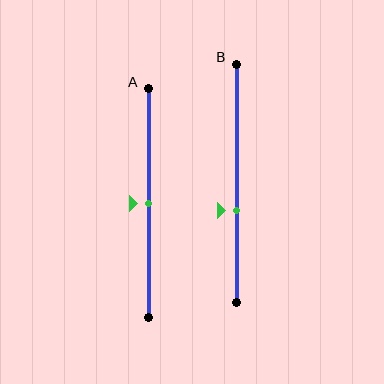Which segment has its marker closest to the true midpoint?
Segment A has its marker closest to the true midpoint.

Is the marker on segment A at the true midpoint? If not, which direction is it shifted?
Yes, the marker on segment A is at the true midpoint.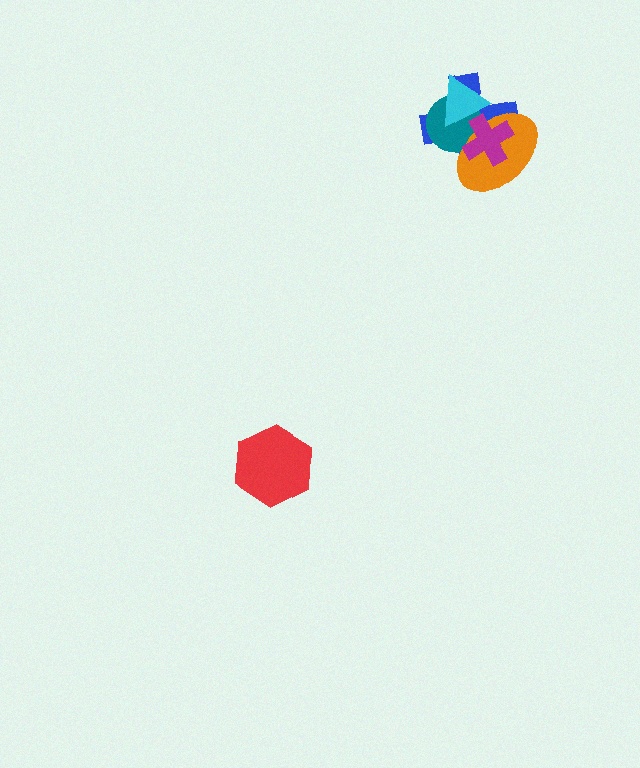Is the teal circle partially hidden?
Yes, it is partially covered by another shape.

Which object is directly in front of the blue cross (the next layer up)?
The teal circle is directly in front of the blue cross.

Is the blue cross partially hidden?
Yes, it is partially covered by another shape.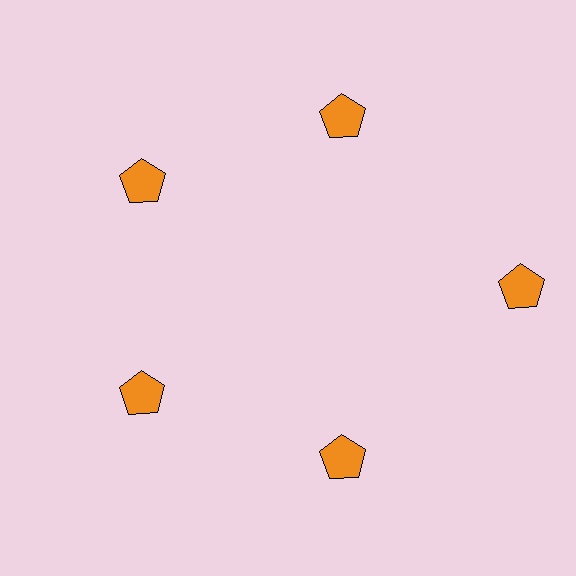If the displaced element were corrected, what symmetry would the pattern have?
It would have 5-fold rotational symmetry — the pattern would map onto itself every 72 degrees.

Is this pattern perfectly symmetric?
No. The 5 orange pentagons are arranged in a ring, but one element near the 3 o'clock position is pushed outward from the center, breaking the 5-fold rotational symmetry.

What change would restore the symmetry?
The symmetry would be restored by moving it inward, back onto the ring so that all 5 pentagons sit at equal angles and equal distance from the center.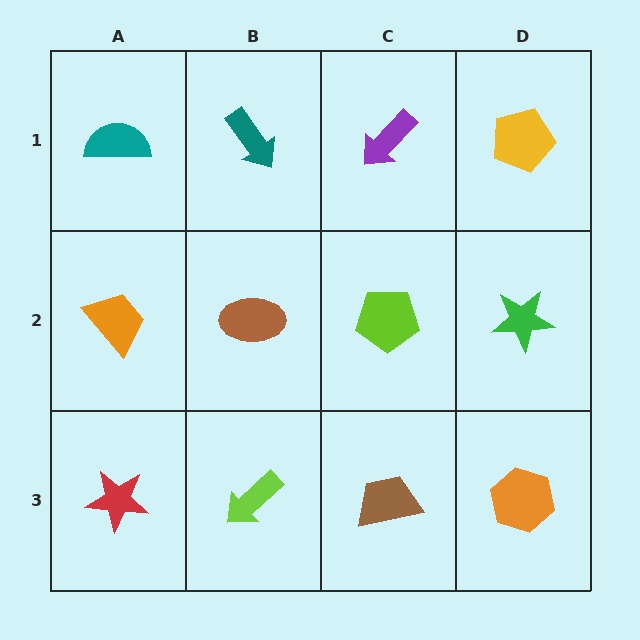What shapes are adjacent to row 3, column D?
A green star (row 2, column D), a brown trapezoid (row 3, column C).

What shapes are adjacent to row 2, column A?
A teal semicircle (row 1, column A), a red star (row 3, column A), a brown ellipse (row 2, column B).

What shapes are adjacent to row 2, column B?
A teal arrow (row 1, column B), a lime arrow (row 3, column B), an orange trapezoid (row 2, column A), a lime pentagon (row 2, column C).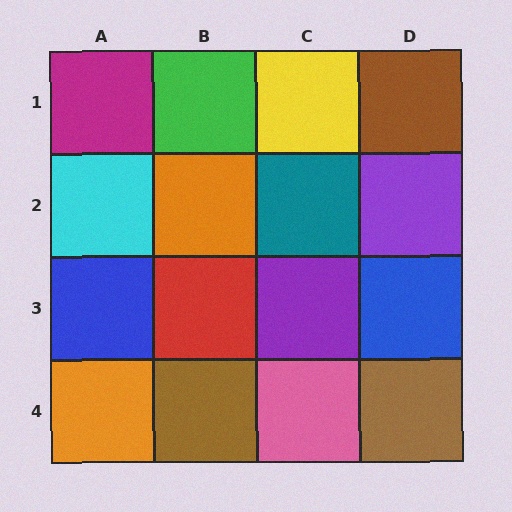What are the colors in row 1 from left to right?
Magenta, green, yellow, brown.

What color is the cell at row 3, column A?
Blue.